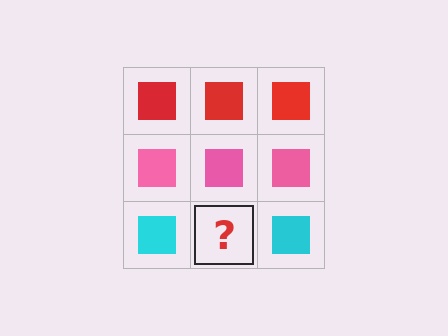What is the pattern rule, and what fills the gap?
The rule is that each row has a consistent color. The gap should be filled with a cyan square.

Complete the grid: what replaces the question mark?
The question mark should be replaced with a cyan square.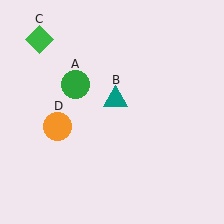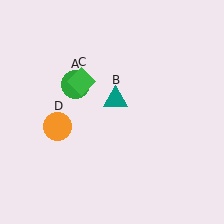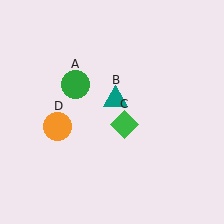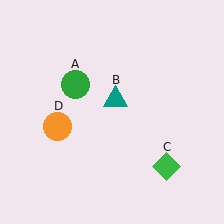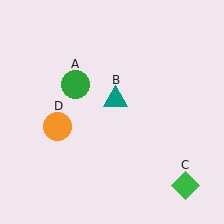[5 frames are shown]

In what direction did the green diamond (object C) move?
The green diamond (object C) moved down and to the right.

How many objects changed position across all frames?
1 object changed position: green diamond (object C).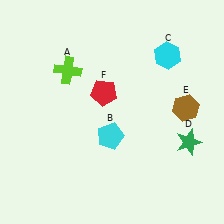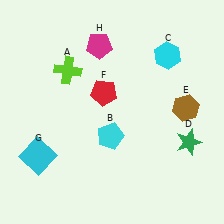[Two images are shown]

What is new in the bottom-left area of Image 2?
A cyan square (G) was added in the bottom-left area of Image 2.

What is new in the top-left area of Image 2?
A magenta pentagon (H) was added in the top-left area of Image 2.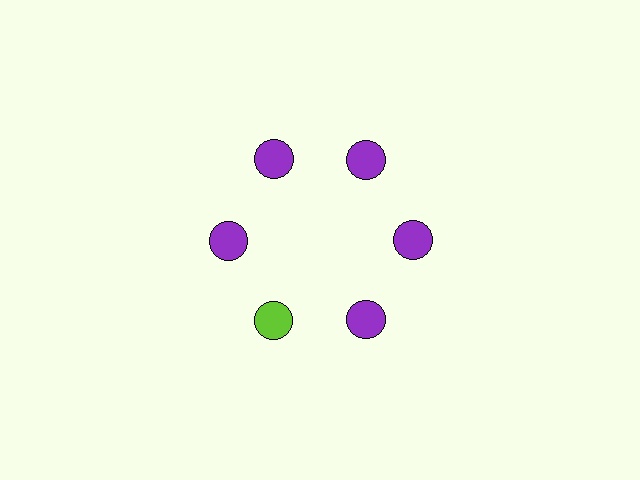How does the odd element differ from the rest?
It has a different color: lime instead of purple.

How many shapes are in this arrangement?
There are 6 shapes arranged in a ring pattern.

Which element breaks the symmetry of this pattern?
The lime circle at roughly the 7 o'clock position breaks the symmetry. All other shapes are purple circles.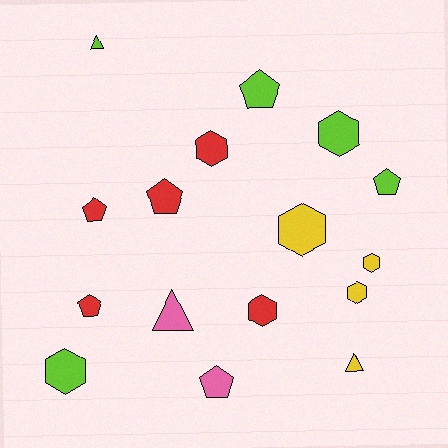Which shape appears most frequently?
Hexagon, with 7 objects.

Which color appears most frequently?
Red, with 5 objects.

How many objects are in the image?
There are 16 objects.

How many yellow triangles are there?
There is 1 yellow triangle.